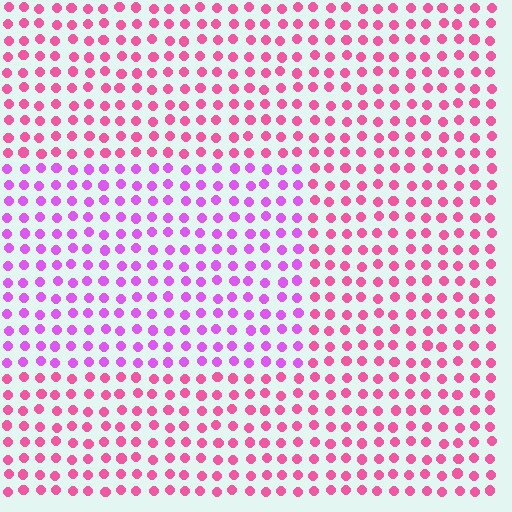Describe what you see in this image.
The image is filled with small pink elements in a uniform arrangement. A rectangle-shaped region is visible where the elements are tinted to a slightly different hue, forming a subtle color boundary.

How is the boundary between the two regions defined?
The boundary is defined purely by a slight shift in hue (about 39 degrees). Spacing, size, and orientation are identical on both sides.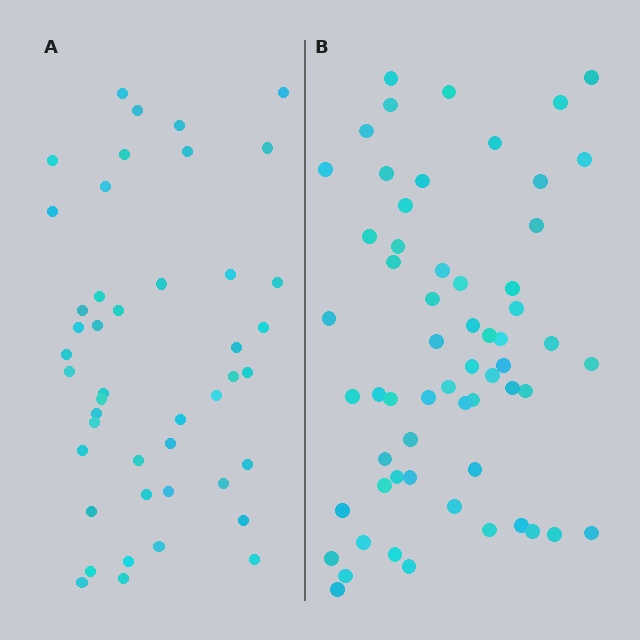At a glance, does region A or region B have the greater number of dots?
Region B (the right region) has more dots.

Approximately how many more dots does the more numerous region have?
Region B has approximately 15 more dots than region A.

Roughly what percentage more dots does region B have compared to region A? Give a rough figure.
About 35% more.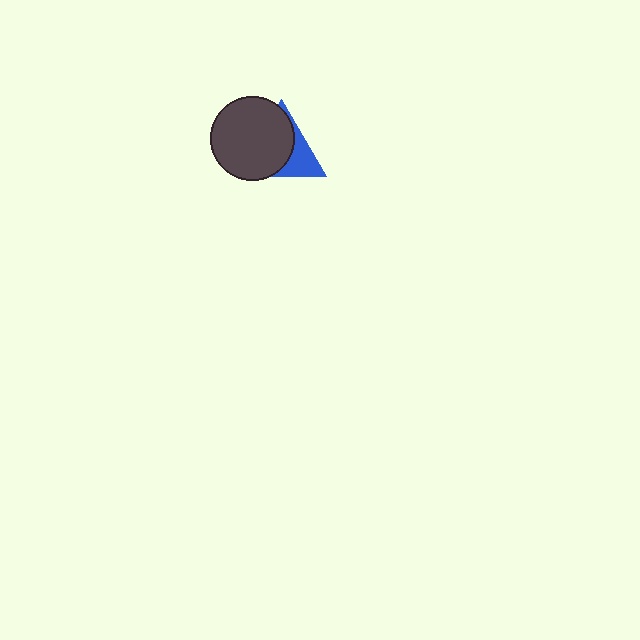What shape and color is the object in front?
The object in front is a dark gray circle.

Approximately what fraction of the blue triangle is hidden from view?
Roughly 64% of the blue triangle is hidden behind the dark gray circle.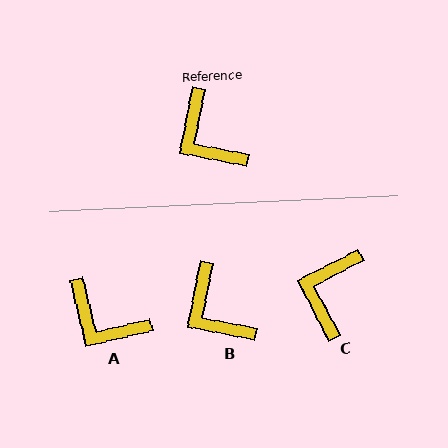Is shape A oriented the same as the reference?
No, it is off by about 24 degrees.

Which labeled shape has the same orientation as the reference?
B.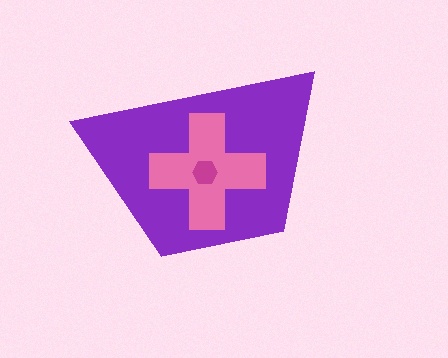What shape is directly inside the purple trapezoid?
The pink cross.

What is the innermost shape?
The magenta hexagon.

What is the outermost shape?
The purple trapezoid.